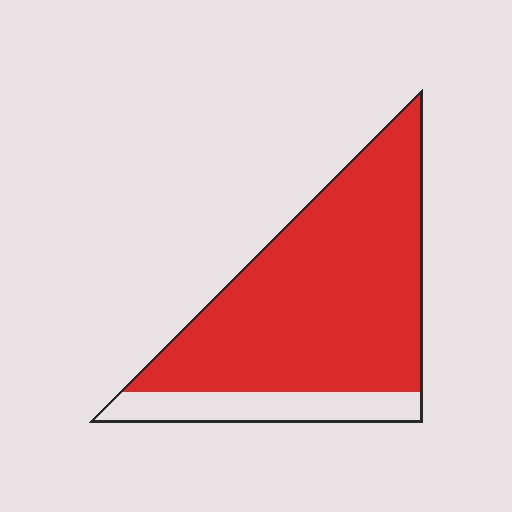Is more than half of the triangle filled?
Yes.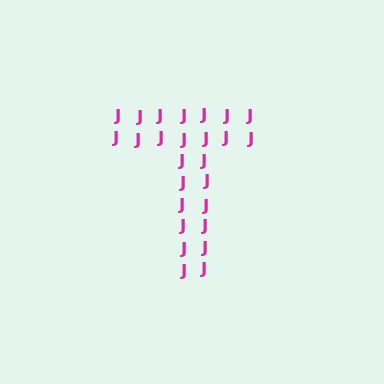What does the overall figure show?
The overall figure shows the letter T.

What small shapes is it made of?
It is made of small letter J's.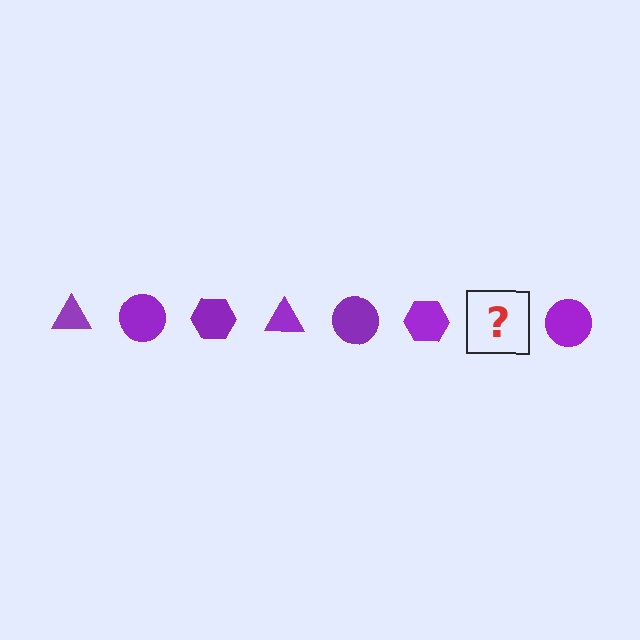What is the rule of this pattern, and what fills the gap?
The rule is that the pattern cycles through triangle, circle, hexagon shapes in purple. The gap should be filled with a purple triangle.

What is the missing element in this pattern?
The missing element is a purple triangle.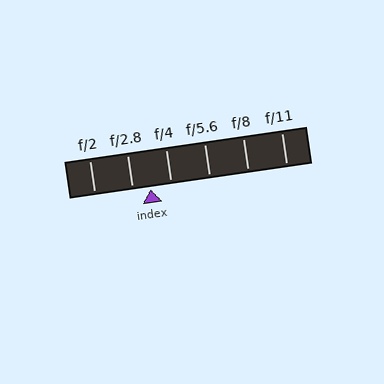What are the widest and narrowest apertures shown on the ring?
The widest aperture shown is f/2 and the narrowest is f/11.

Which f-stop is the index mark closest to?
The index mark is closest to f/2.8.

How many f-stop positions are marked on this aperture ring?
There are 6 f-stop positions marked.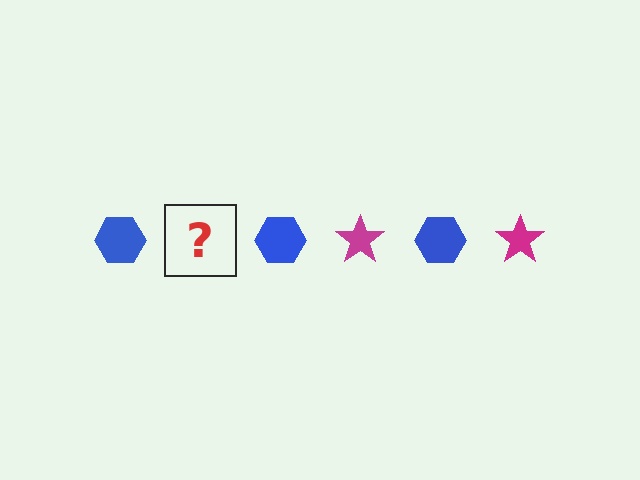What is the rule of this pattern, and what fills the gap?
The rule is that the pattern alternates between blue hexagon and magenta star. The gap should be filled with a magenta star.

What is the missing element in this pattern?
The missing element is a magenta star.